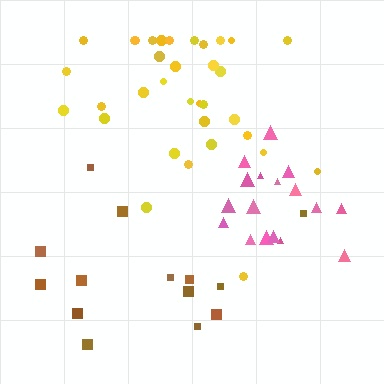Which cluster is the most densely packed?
Yellow.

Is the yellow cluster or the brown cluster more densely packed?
Yellow.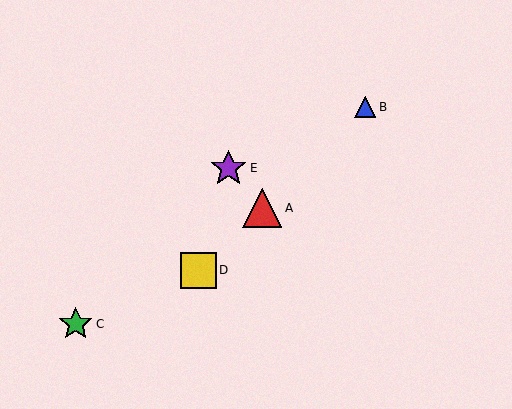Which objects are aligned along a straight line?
Objects A, B, D are aligned along a straight line.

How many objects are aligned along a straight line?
3 objects (A, B, D) are aligned along a straight line.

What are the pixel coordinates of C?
Object C is at (76, 324).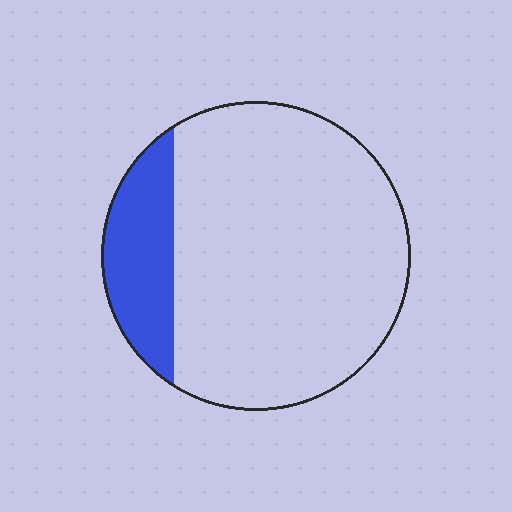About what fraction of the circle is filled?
About one sixth (1/6).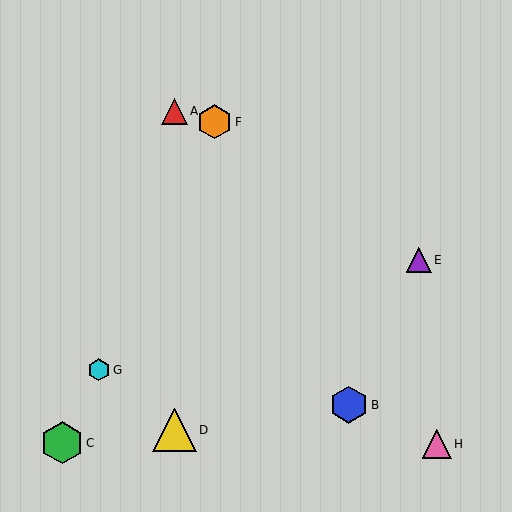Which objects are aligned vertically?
Objects A, D are aligned vertically.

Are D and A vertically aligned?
Yes, both are at x≈174.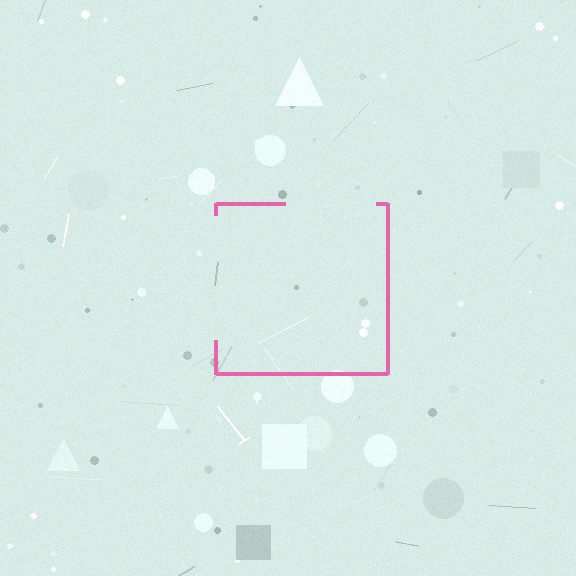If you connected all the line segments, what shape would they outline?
They would outline a square.